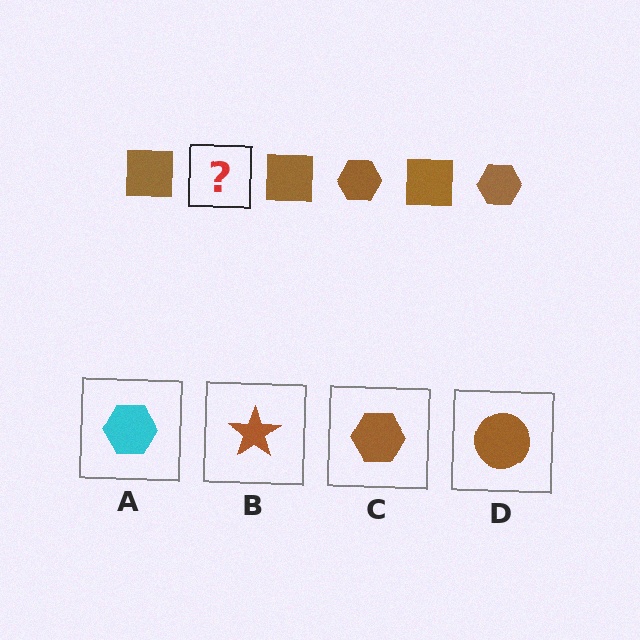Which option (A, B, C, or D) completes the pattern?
C.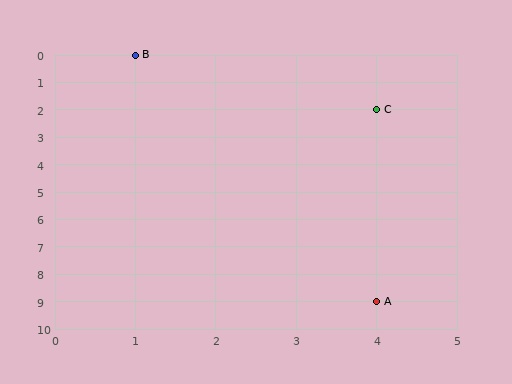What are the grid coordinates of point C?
Point C is at grid coordinates (4, 2).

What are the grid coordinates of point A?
Point A is at grid coordinates (4, 9).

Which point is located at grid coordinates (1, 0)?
Point B is at (1, 0).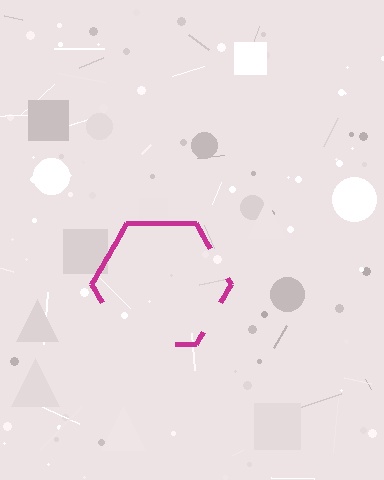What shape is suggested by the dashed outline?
The dashed outline suggests a hexagon.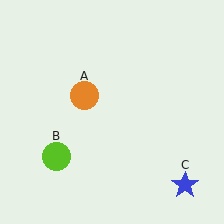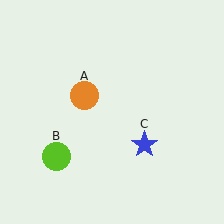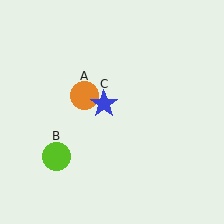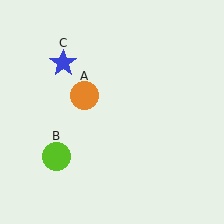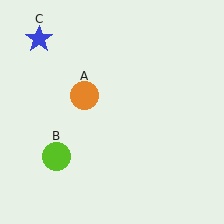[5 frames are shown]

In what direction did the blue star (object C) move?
The blue star (object C) moved up and to the left.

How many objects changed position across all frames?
1 object changed position: blue star (object C).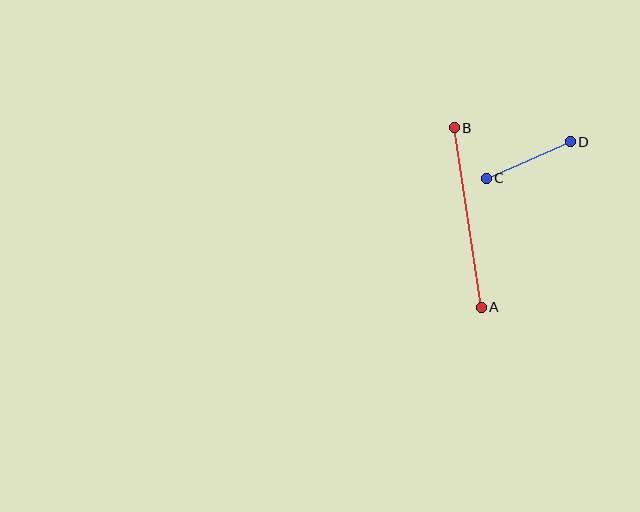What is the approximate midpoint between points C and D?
The midpoint is at approximately (528, 160) pixels.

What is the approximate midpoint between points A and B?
The midpoint is at approximately (468, 218) pixels.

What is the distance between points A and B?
The distance is approximately 181 pixels.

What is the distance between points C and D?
The distance is approximately 91 pixels.